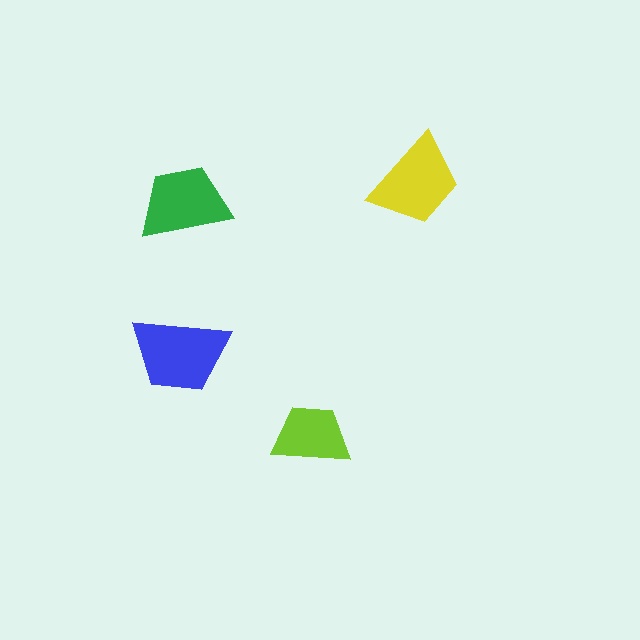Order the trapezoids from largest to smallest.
the blue one, the yellow one, the green one, the lime one.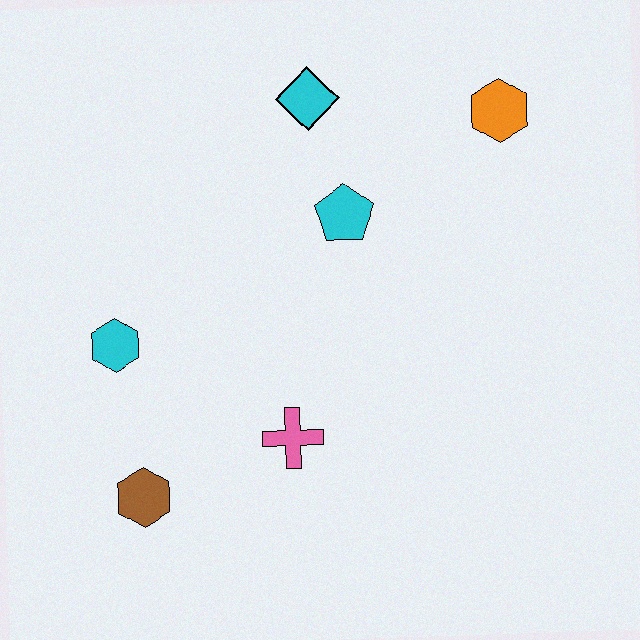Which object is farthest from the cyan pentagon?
The brown hexagon is farthest from the cyan pentagon.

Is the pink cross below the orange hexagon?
Yes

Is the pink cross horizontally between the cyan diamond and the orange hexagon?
No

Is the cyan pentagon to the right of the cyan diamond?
Yes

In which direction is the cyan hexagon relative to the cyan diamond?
The cyan hexagon is below the cyan diamond.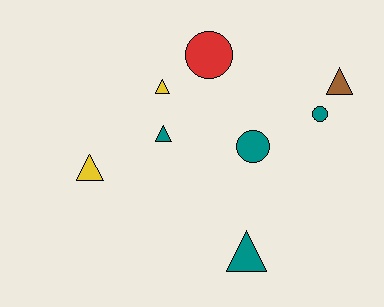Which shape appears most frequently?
Triangle, with 5 objects.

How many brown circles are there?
There are no brown circles.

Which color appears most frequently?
Teal, with 4 objects.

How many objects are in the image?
There are 8 objects.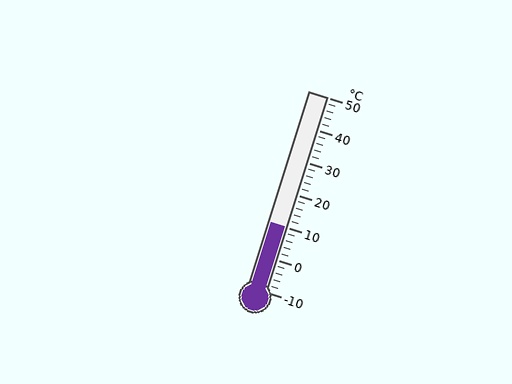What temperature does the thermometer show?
The thermometer shows approximately 10°C.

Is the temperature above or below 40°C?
The temperature is below 40°C.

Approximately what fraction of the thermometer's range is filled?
The thermometer is filled to approximately 35% of its range.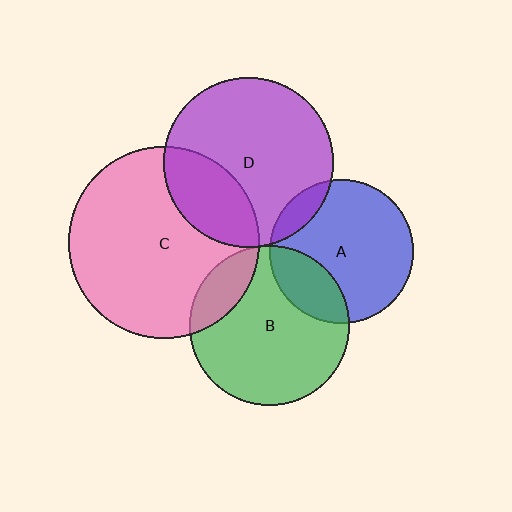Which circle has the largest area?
Circle C (pink).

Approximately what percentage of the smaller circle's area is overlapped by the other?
Approximately 15%.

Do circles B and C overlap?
Yes.